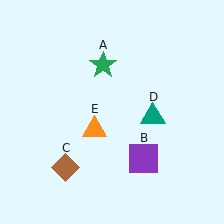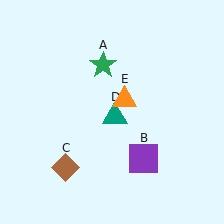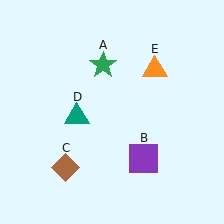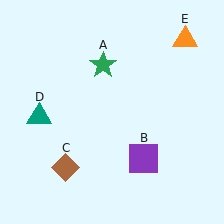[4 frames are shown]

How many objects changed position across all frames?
2 objects changed position: teal triangle (object D), orange triangle (object E).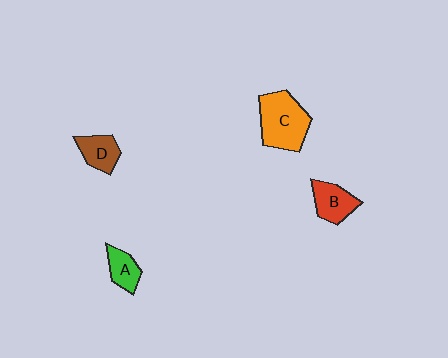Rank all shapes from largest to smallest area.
From largest to smallest: C (orange), B (red), D (brown), A (green).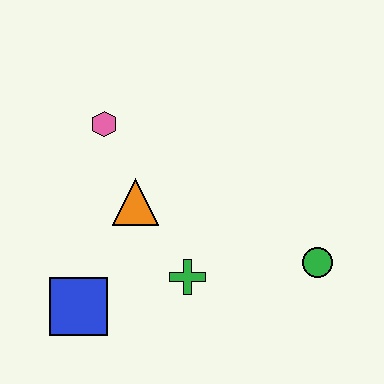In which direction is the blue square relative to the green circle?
The blue square is to the left of the green circle.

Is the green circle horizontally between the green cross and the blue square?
No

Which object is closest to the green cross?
The orange triangle is closest to the green cross.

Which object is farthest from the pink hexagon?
The green circle is farthest from the pink hexagon.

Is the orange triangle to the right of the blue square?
Yes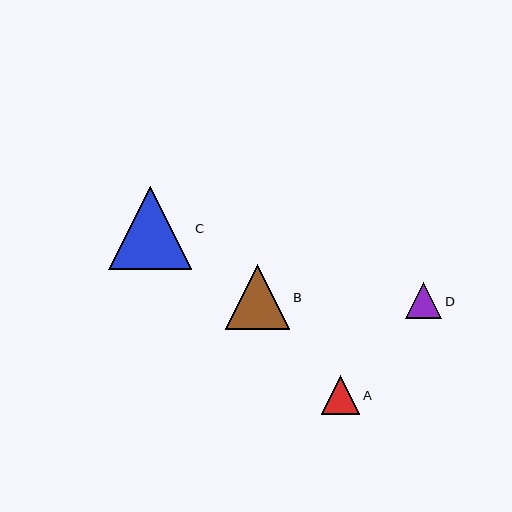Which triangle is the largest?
Triangle C is the largest with a size of approximately 83 pixels.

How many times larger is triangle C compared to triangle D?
Triangle C is approximately 2.3 times the size of triangle D.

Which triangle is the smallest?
Triangle D is the smallest with a size of approximately 36 pixels.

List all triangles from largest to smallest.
From largest to smallest: C, B, A, D.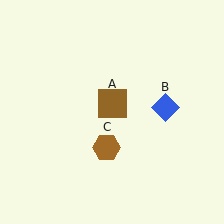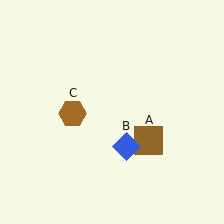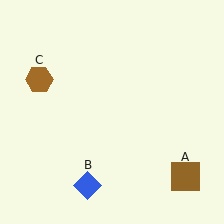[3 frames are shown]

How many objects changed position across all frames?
3 objects changed position: brown square (object A), blue diamond (object B), brown hexagon (object C).